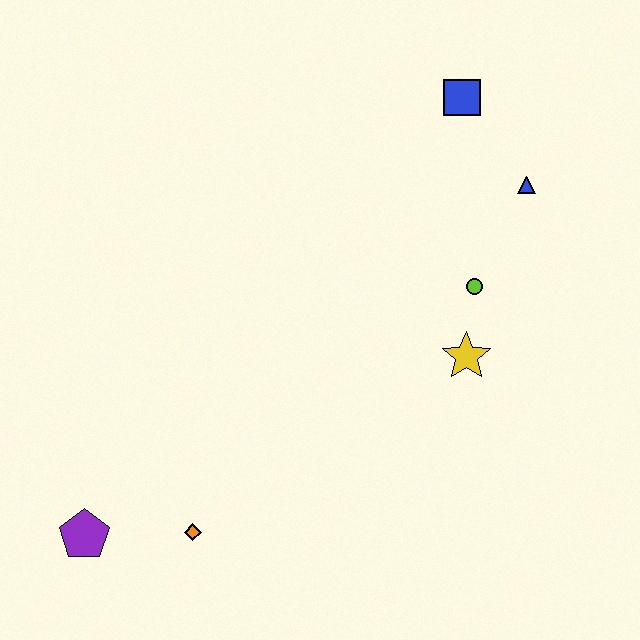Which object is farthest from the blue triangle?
The purple pentagon is farthest from the blue triangle.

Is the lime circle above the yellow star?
Yes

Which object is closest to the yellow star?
The lime circle is closest to the yellow star.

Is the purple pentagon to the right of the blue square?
No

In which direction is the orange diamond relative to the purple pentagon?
The orange diamond is to the right of the purple pentagon.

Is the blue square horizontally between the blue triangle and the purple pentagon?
Yes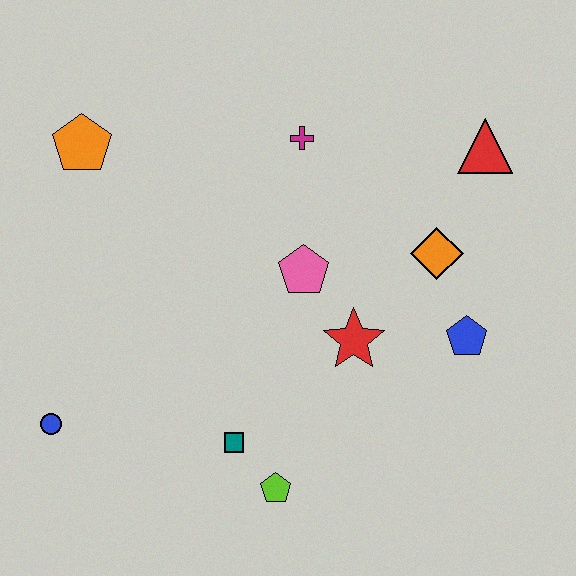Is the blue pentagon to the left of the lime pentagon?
No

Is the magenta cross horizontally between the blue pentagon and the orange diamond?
No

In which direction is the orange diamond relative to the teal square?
The orange diamond is to the right of the teal square.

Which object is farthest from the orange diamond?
The blue circle is farthest from the orange diamond.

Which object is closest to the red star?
The pink pentagon is closest to the red star.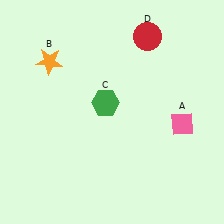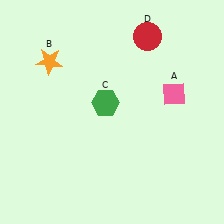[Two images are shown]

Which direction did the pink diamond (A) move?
The pink diamond (A) moved up.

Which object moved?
The pink diamond (A) moved up.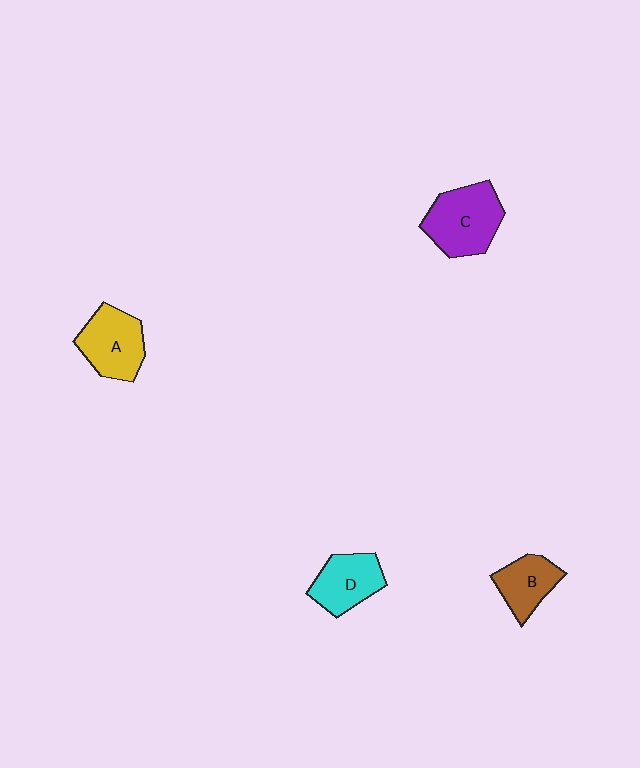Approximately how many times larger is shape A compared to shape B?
Approximately 1.3 times.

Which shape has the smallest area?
Shape B (brown).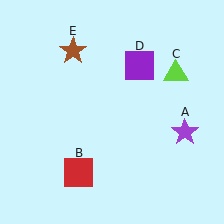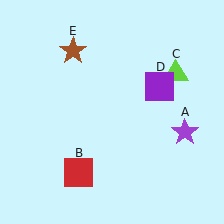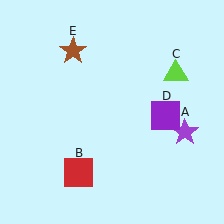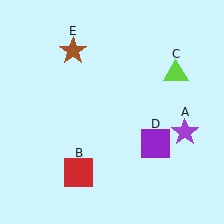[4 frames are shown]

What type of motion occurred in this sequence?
The purple square (object D) rotated clockwise around the center of the scene.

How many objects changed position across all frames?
1 object changed position: purple square (object D).